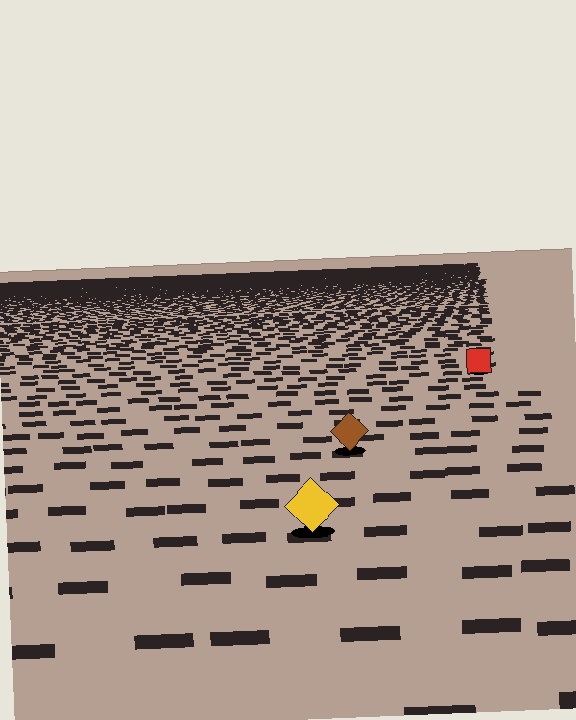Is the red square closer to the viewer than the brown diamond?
No. The brown diamond is closer — you can tell from the texture gradient: the ground texture is coarser near it.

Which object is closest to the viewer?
The yellow diamond is closest. The texture marks near it are larger and more spread out.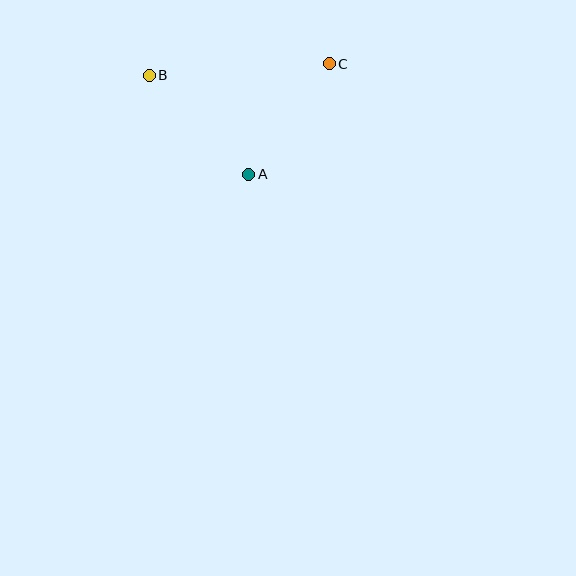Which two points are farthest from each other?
Points B and C are farthest from each other.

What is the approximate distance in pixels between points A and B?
The distance between A and B is approximately 141 pixels.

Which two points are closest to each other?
Points A and C are closest to each other.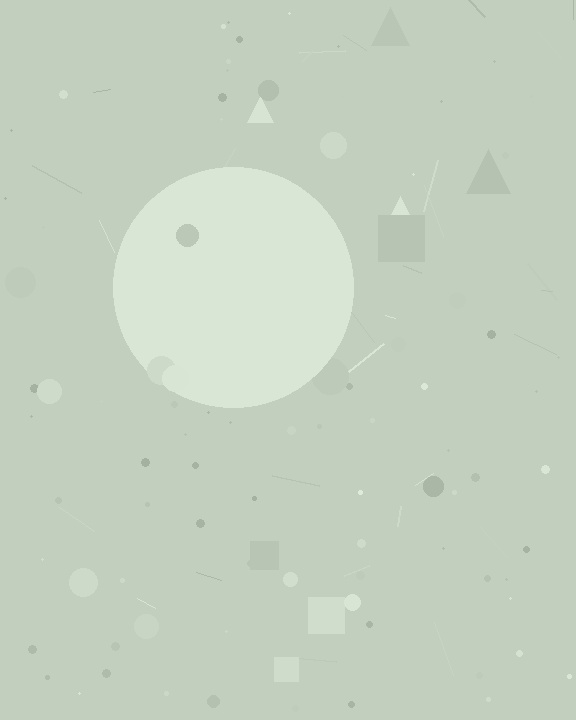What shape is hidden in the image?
A circle is hidden in the image.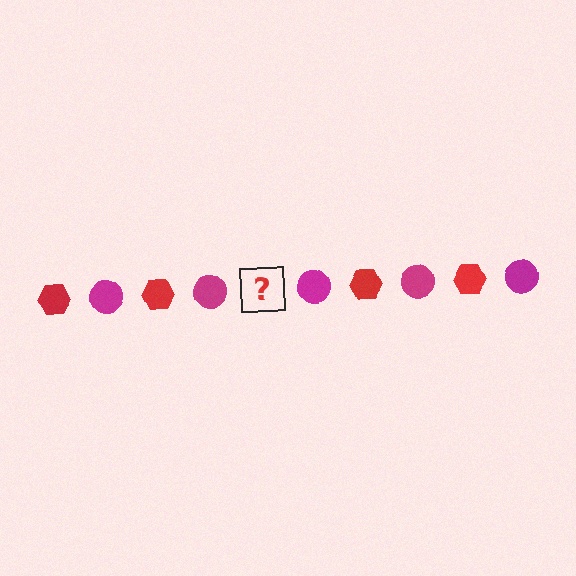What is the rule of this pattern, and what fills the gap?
The rule is that the pattern alternates between red hexagon and magenta circle. The gap should be filled with a red hexagon.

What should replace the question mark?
The question mark should be replaced with a red hexagon.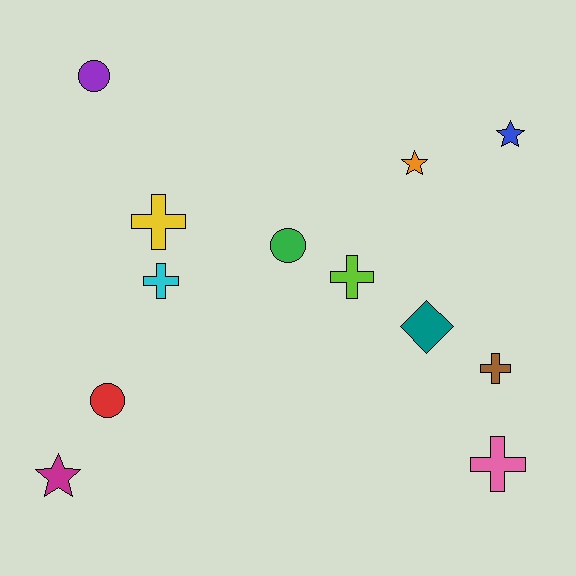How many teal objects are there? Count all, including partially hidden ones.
There is 1 teal object.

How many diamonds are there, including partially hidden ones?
There is 1 diamond.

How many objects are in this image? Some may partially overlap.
There are 12 objects.